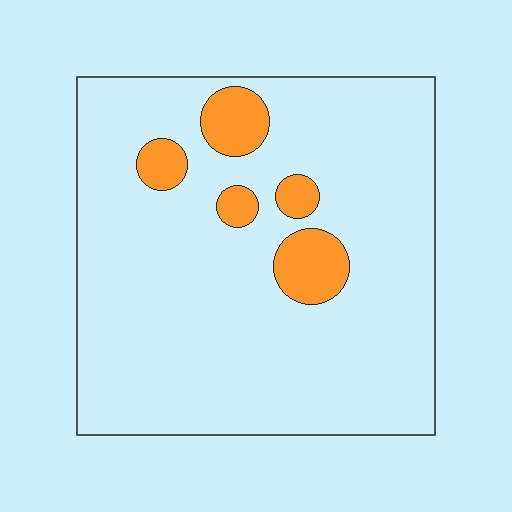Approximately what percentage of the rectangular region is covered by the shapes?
Approximately 10%.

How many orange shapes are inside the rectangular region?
5.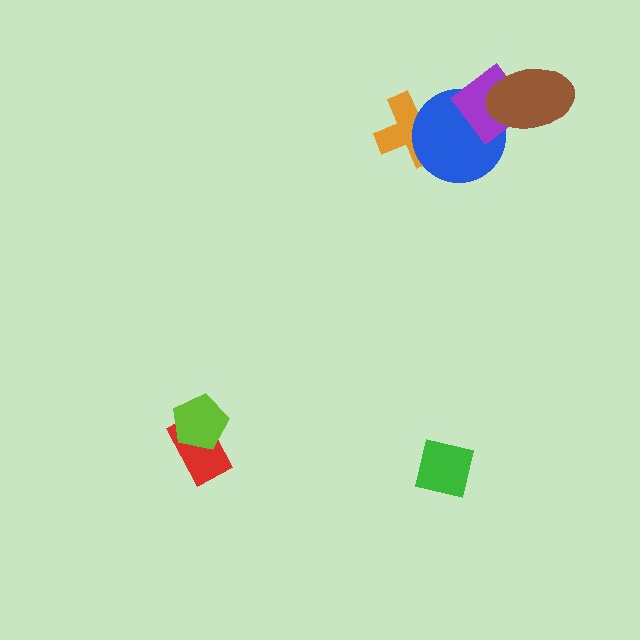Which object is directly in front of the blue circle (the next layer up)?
The purple diamond is directly in front of the blue circle.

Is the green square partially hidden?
No, no other shape covers it.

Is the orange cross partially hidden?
Yes, it is partially covered by another shape.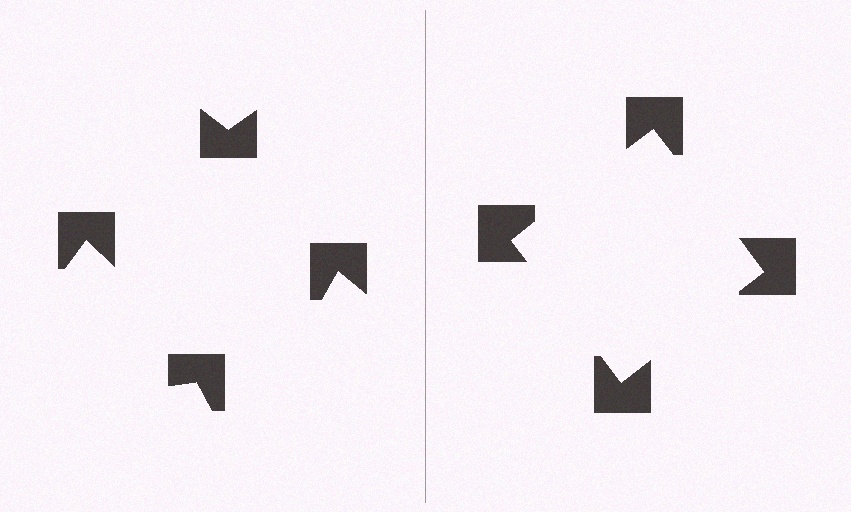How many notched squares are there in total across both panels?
8 — 4 on each side.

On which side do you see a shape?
An illusory square appears on the right side. On the left side the wedge cuts are rotated, so no coherent shape forms.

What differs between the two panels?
The notched squares are positioned identically on both sides; only the wedge orientations differ. On the right they align to a square; on the left they are misaligned.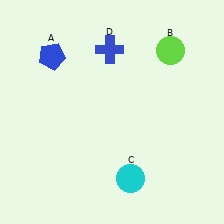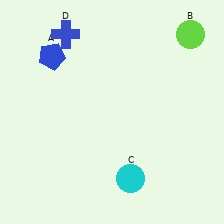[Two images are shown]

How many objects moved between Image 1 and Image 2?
2 objects moved between the two images.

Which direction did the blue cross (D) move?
The blue cross (D) moved left.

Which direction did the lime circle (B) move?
The lime circle (B) moved right.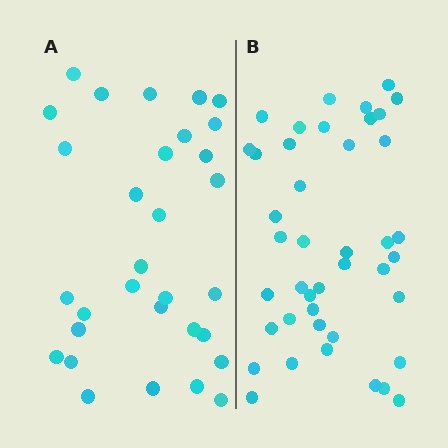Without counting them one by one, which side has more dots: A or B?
Region B (the right region) has more dots.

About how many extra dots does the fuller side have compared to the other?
Region B has roughly 12 or so more dots than region A.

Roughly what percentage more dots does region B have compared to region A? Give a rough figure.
About 35% more.